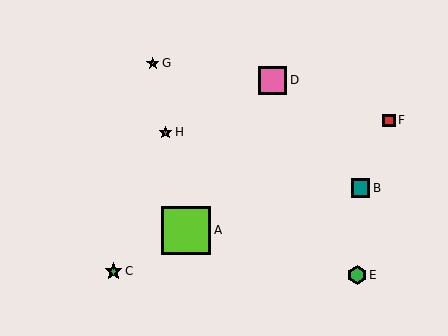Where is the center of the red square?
The center of the red square is at (389, 120).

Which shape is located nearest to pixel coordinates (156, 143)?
The brown star (labeled H) at (165, 132) is nearest to that location.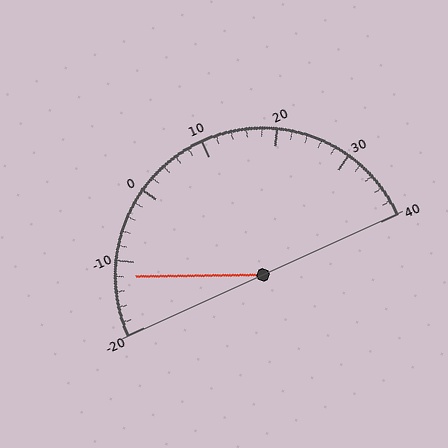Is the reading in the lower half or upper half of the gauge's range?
The reading is in the lower half of the range (-20 to 40).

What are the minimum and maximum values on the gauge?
The gauge ranges from -20 to 40.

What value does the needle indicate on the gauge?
The needle indicates approximately -12.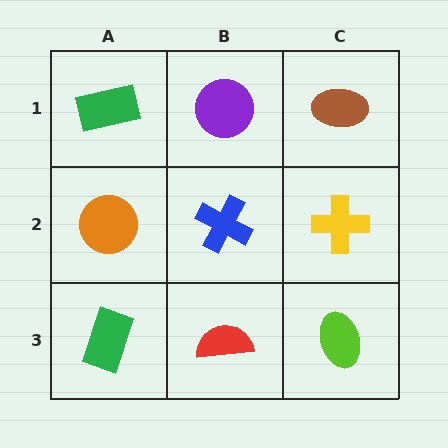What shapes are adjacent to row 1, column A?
An orange circle (row 2, column A), a purple circle (row 1, column B).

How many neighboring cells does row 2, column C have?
3.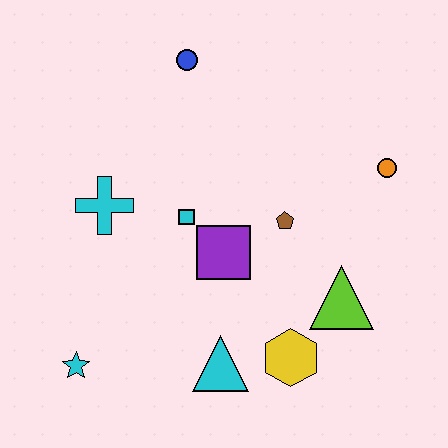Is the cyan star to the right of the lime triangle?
No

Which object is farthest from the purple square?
The blue circle is farthest from the purple square.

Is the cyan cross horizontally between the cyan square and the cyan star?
Yes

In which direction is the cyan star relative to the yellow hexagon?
The cyan star is to the left of the yellow hexagon.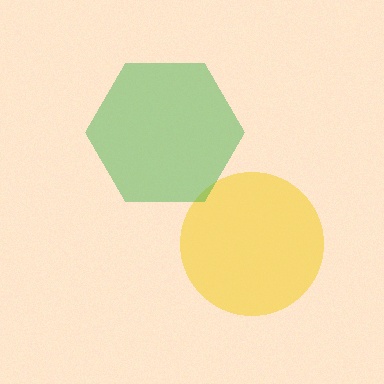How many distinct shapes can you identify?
There are 2 distinct shapes: a yellow circle, a green hexagon.